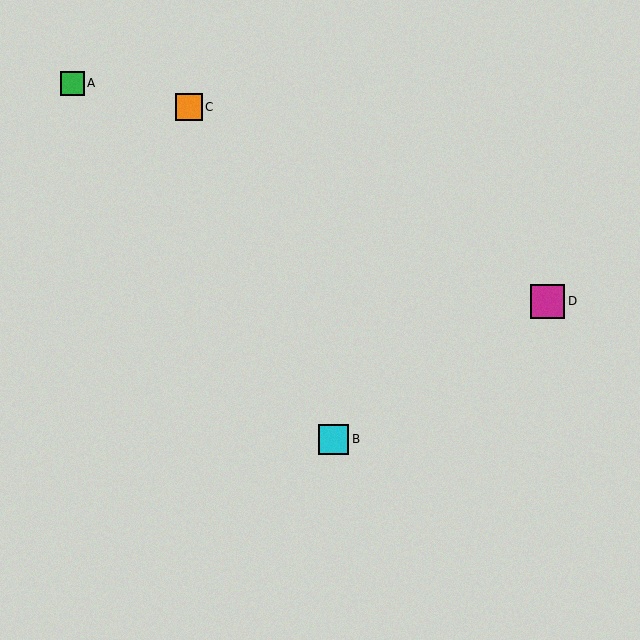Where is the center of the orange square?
The center of the orange square is at (189, 107).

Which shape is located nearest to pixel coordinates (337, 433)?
The cyan square (labeled B) at (334, 439) is nearest to that location.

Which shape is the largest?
The magenta square (labeled D) is the largest.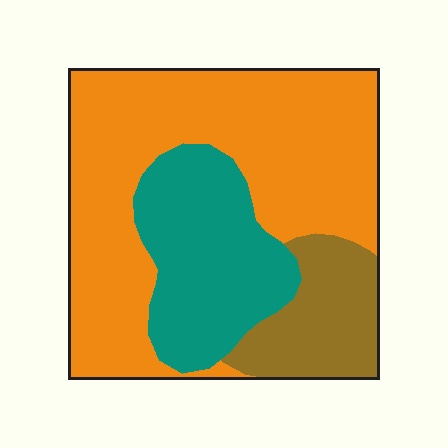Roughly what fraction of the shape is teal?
Teal covers about 25% of the shape.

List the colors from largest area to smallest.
From largest to smallest: orange, teal, brown.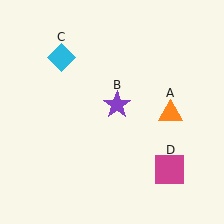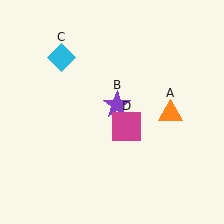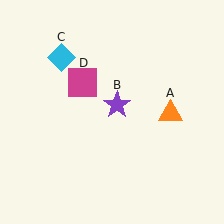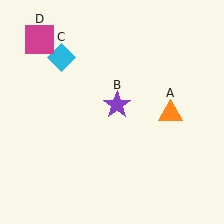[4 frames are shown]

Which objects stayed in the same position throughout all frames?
Orange triangle (object A) and purple star (object B) and cyan diamond (object C) remained stationary.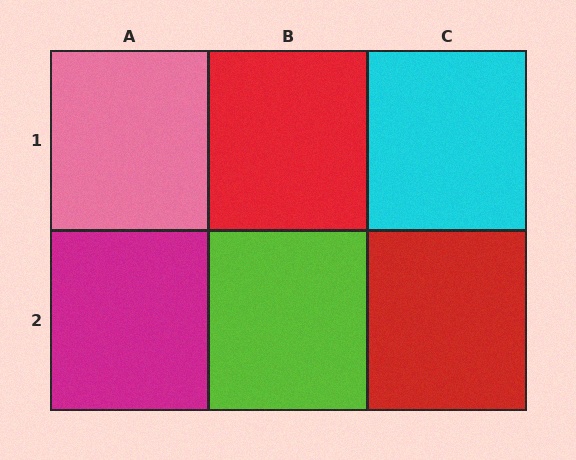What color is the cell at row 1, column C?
Cyan.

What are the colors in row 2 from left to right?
Magenta, lime, red.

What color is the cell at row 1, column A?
Pink.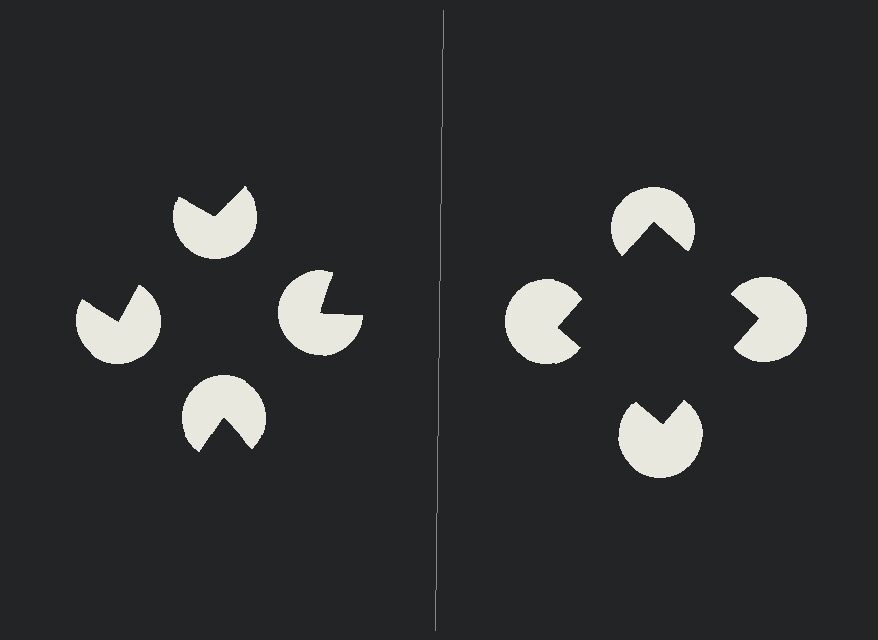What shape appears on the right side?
An illusory square.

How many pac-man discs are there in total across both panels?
8 — 4 on each side.